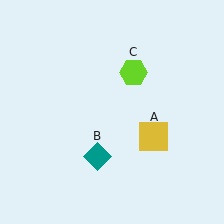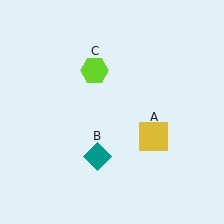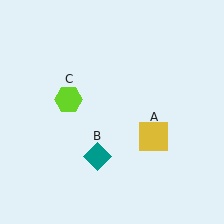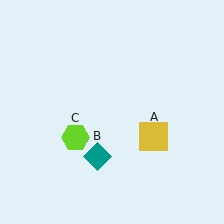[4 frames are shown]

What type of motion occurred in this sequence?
The lime hexagon (object C) rotated counterclockwise around the center of the scene.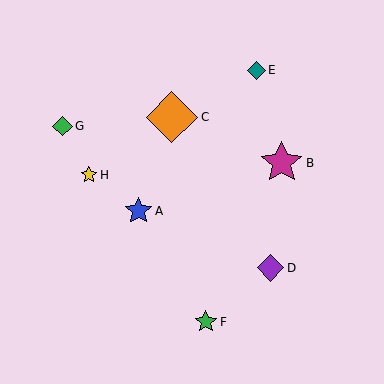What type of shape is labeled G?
Shape G is a green diamond.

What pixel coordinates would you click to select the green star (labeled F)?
Click at (206, 322) to select the green star F.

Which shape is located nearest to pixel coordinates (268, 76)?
The teal diamond (labeled E) at (256, 70) is nearest to that location.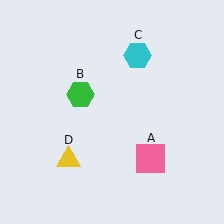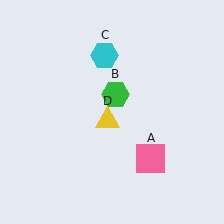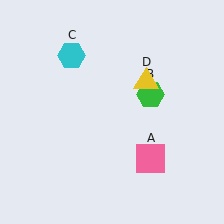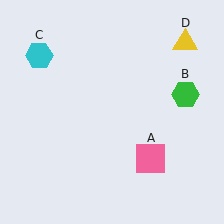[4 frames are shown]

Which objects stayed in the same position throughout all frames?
Pink square (object A) remained stationary.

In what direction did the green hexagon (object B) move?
The green hexagon (object B) moved right.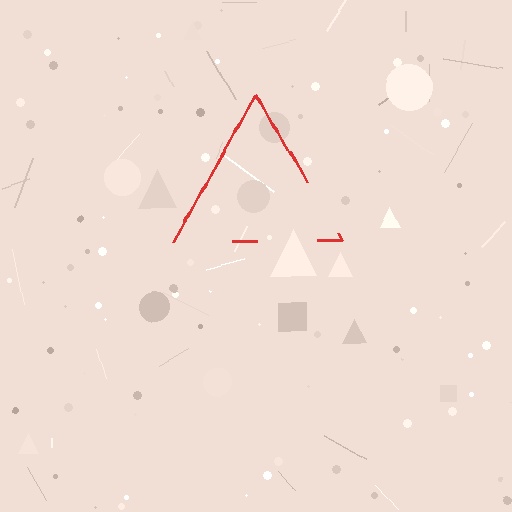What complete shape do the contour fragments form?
The contour fragments form a triangle.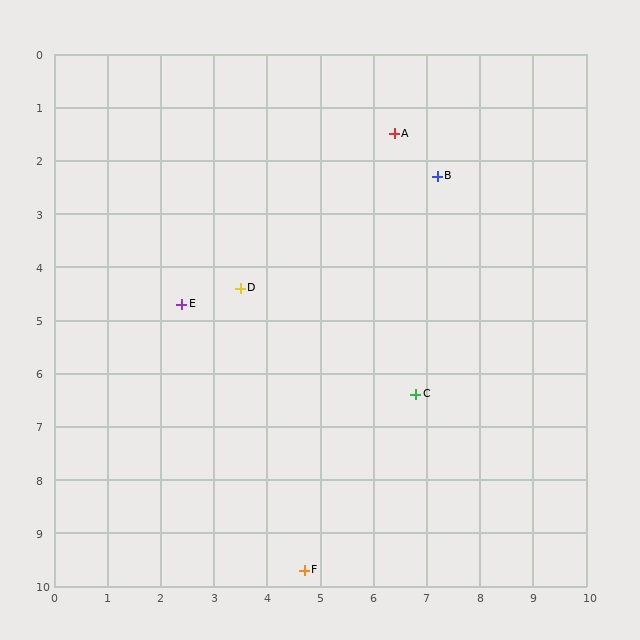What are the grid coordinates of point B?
Point B is at approximately (7.2, 2.3).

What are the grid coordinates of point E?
Point E is at approximately (2.4, 4.7).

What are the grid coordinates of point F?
Point F is at approximately (4.7, 9.7).